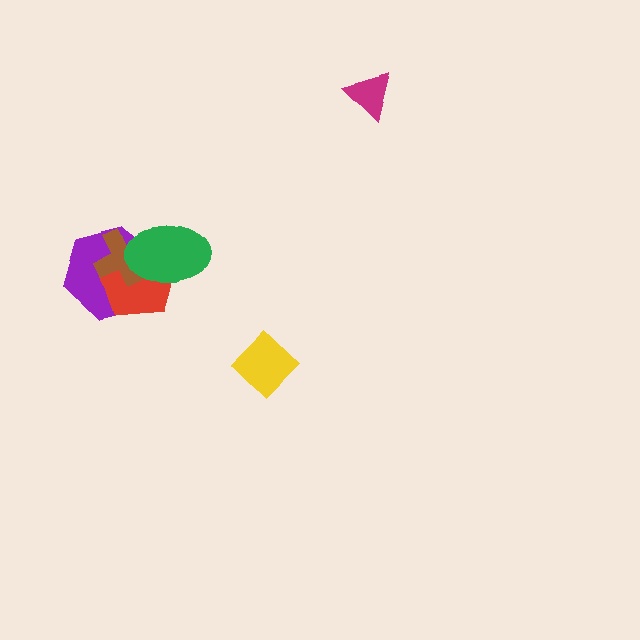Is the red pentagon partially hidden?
Yes, it is partially covered by another shape.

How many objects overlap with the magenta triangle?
0 objects overlap with the magenta triangle.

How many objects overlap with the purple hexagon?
3 objects overlap with the purple hexagon.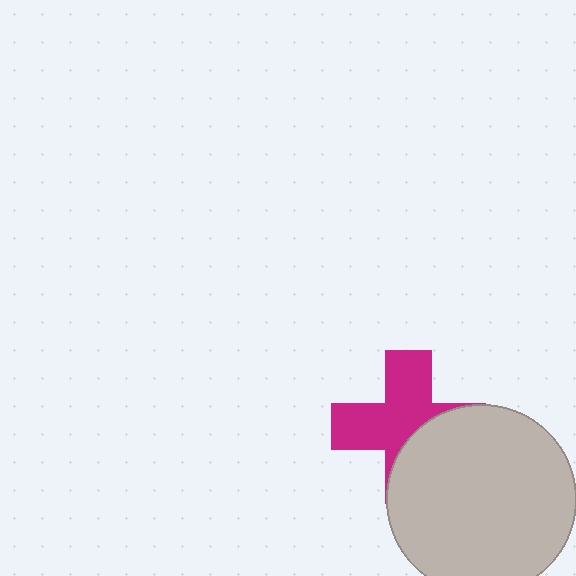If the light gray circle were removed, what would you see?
You would see the complete magenta cross.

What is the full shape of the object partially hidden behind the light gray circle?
The partially hidden object is a magenta cross.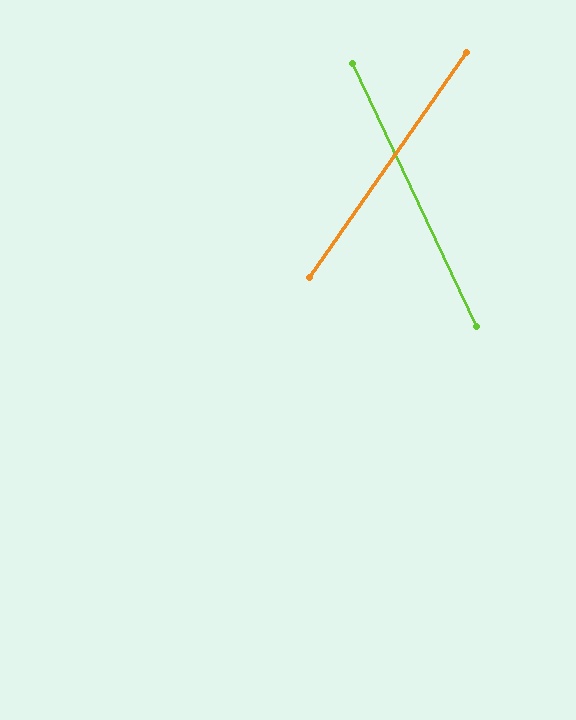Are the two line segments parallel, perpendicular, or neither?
Neither parallel nor perpendicular — they differ by about 60°.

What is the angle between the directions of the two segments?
Approximately 60 degrees.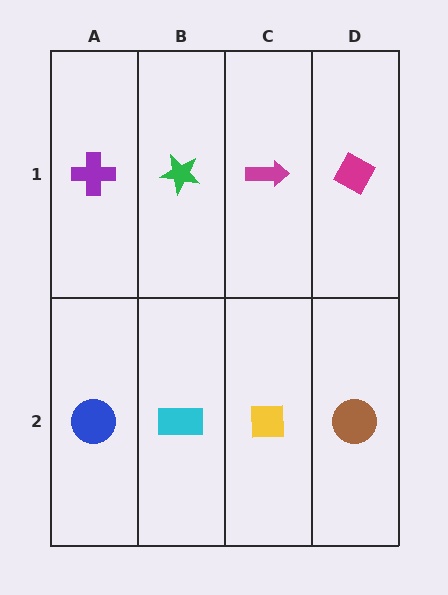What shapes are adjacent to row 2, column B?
A green star (row 1, column B), a blue circle (row 2, column A), a yellow square (row 2, column C).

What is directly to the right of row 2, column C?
A brown circle.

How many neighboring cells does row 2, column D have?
2.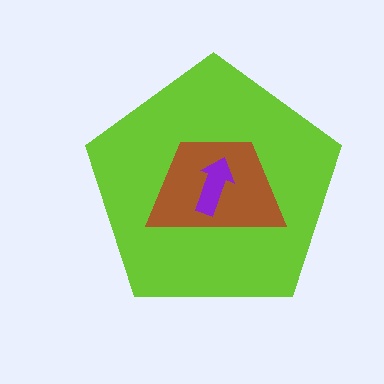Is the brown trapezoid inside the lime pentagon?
Yes.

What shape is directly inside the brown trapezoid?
The purple arrow.